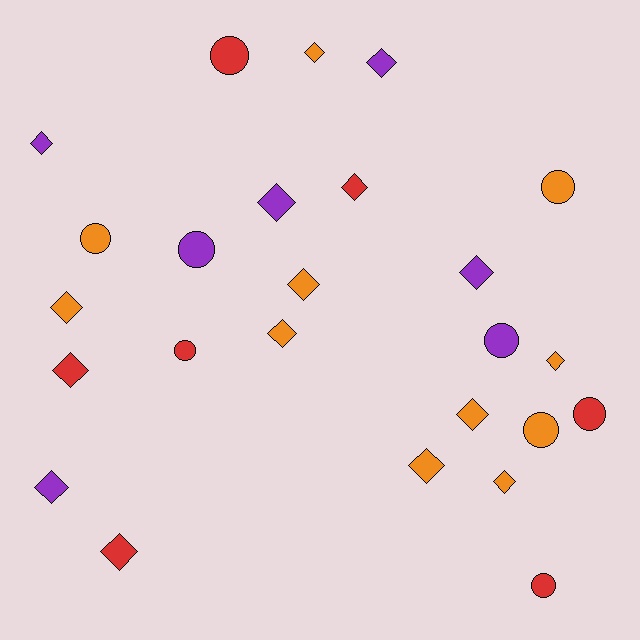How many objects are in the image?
There are 25 objects.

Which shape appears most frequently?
Diamond, with 16 objects.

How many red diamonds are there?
There are 3 red diamonds.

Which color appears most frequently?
Orange, with 11 objects.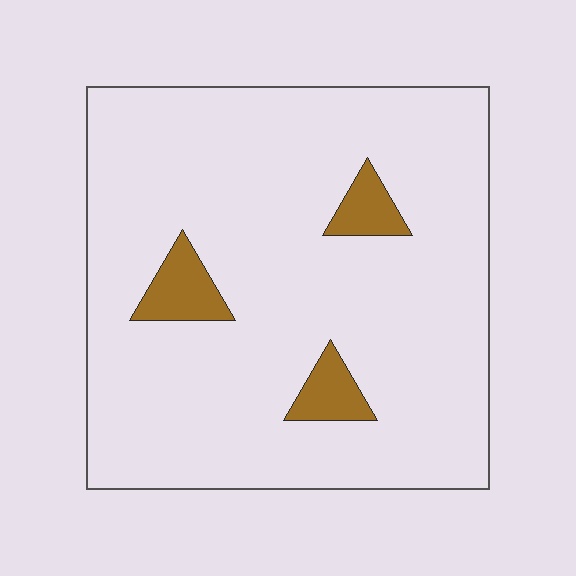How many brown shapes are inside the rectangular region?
3.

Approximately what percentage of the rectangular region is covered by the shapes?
Approximately 10%.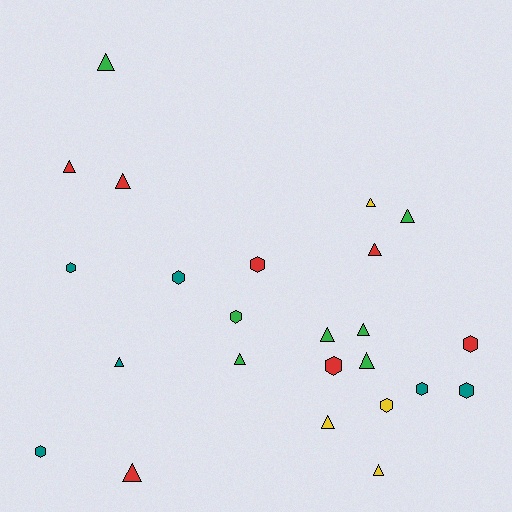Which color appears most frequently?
Red, with 7 objects.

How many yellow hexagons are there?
There is 1 yellow hexagon.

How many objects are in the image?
There are 24 objects.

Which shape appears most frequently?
Triangle, with 14 objects.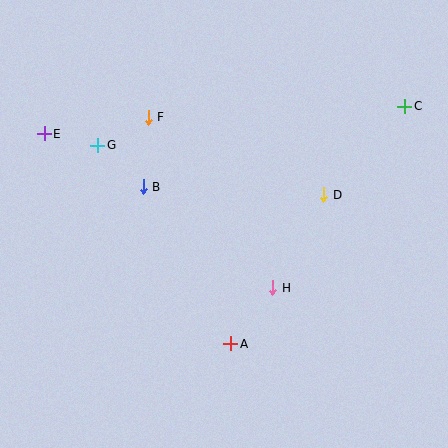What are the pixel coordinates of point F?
Point F is at (148, 117).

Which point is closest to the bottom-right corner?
Point H is closest to the bottom-right corner.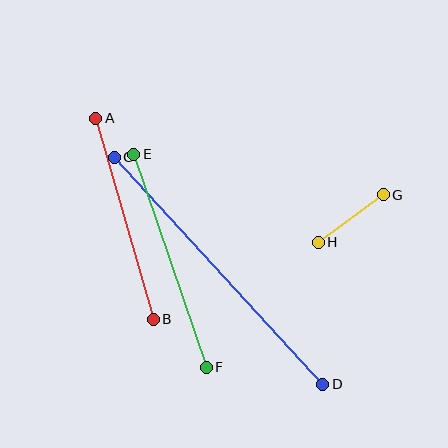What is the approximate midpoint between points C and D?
The midpoint is at approximately (218, 271) pixels.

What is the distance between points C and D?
The distance is approximately 308 pixels.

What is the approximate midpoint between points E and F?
The midpoint is at approximately (170, 261) pixels.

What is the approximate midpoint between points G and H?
The midpoint is at approximately (351, 218) pixels.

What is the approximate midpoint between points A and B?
The midpoint is at approximately (124, 219) pixels.